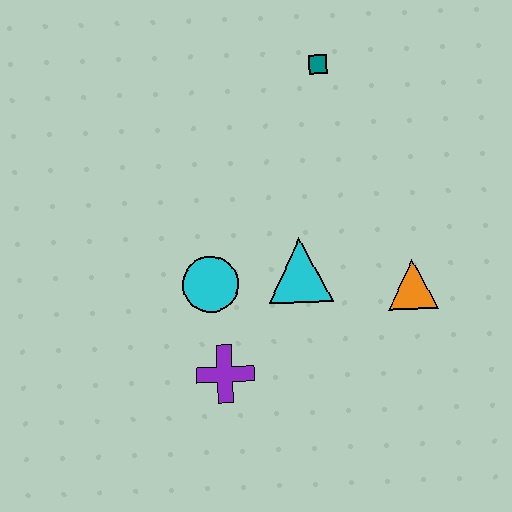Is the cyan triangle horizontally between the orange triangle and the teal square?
No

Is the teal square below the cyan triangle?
No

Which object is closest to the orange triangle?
The cyan triangle is closest to the orange triangle.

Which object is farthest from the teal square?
The purple cross is farthest from the teal square.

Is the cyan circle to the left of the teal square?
Yes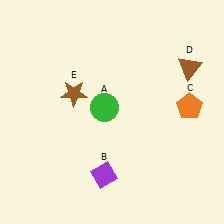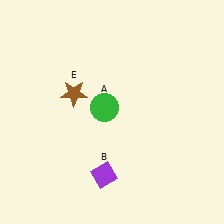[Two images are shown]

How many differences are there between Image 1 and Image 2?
There are 2 differences between the two images.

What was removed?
The orange pentagon (C), the brown triangle (D) were removed in Image 2.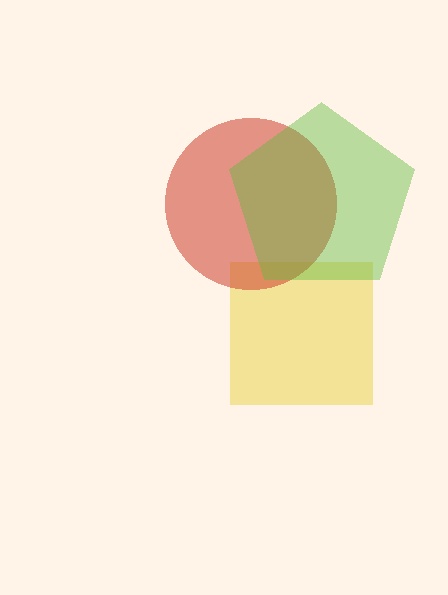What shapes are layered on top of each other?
The layered shapes are: a yellow square, a red circle, a lime pentagon.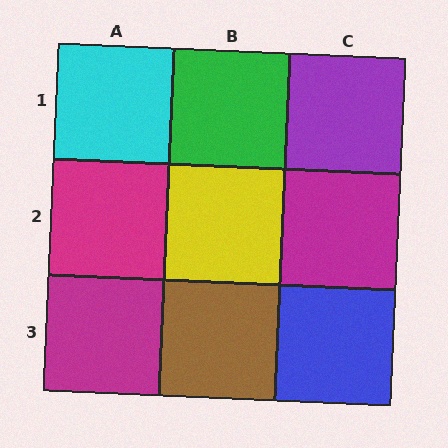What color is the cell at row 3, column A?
Magenta.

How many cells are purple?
1 cell is purple.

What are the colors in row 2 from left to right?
Magenta, yellow, magenta.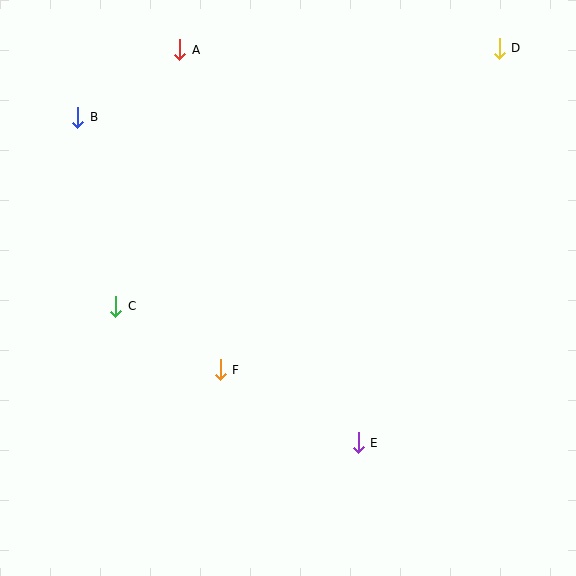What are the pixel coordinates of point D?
Point D is at (499, 48).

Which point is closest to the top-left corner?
Point B is closest to the top-left corner.